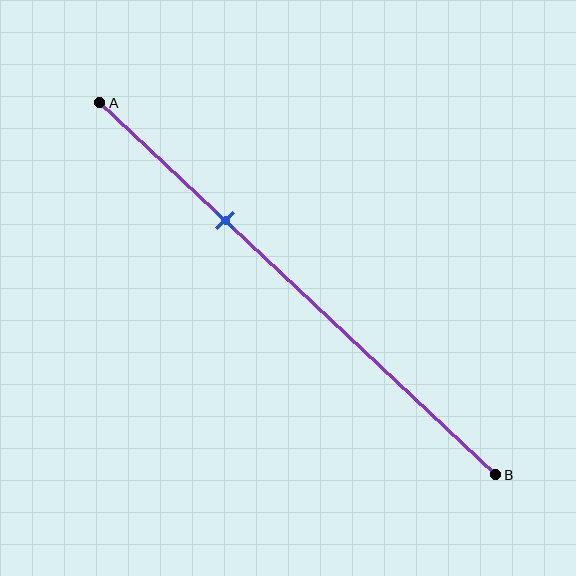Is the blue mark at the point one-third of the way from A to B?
Yes, the mark is approximately at the one-third point.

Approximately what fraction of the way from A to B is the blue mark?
The blue mark is approximately 30% of the way from A to B.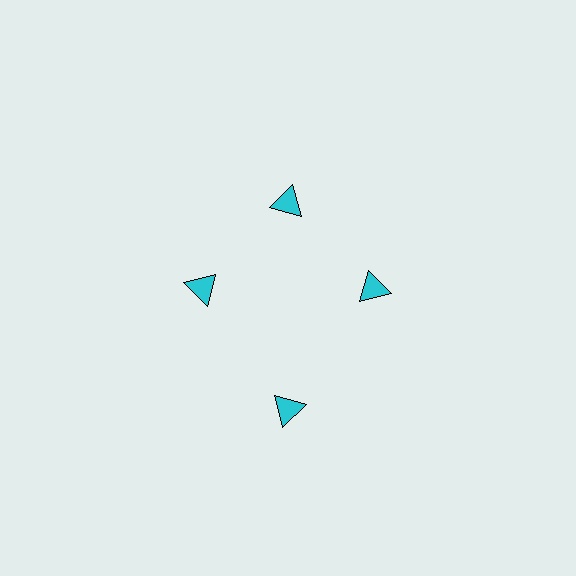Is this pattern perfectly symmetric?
No. The 4 cyan triangles are arranged in a ring, but one element near the 6 o'clock position is pushed outward from the center, breaking the 4-fold rotational symmetry.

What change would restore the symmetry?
The symmetry would be restored by moving it inward, back onto the ring so that all 4 triangles sit at equal angles and equal distance from the center.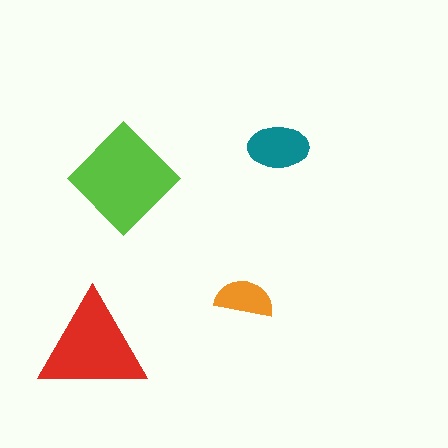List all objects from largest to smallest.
The lime diamond, the red triangle, the teal ellipse, the orange semicircle.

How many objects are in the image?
There are 4 objects in the image.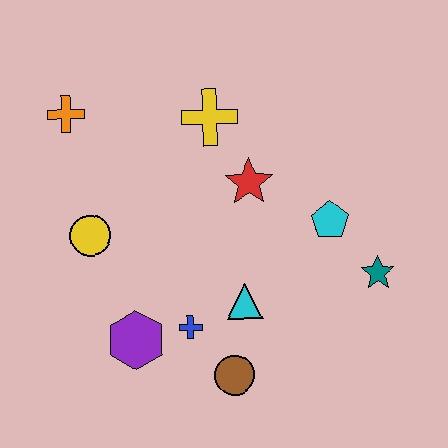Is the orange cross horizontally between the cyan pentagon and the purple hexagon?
No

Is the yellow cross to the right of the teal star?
No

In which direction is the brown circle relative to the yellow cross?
The brown circle is below the yellow cross.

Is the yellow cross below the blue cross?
No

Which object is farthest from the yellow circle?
The teal star is farthest from the yellow circle.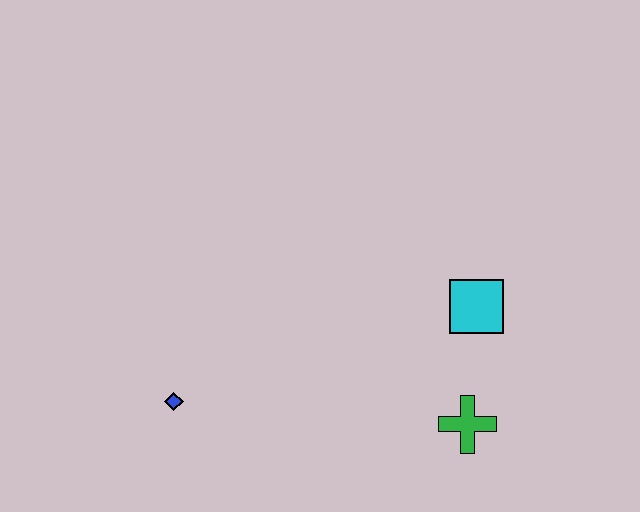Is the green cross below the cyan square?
Yes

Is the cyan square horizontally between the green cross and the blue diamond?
No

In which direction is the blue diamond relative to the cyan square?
The blue diamond is to the left of the cyan square.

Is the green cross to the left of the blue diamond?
No